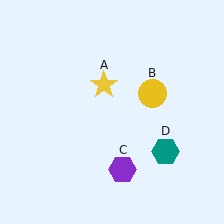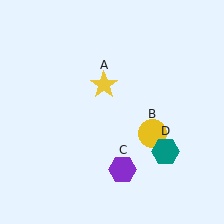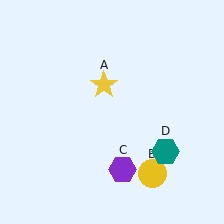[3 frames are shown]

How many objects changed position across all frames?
1 object changed position: yellow circle (object B).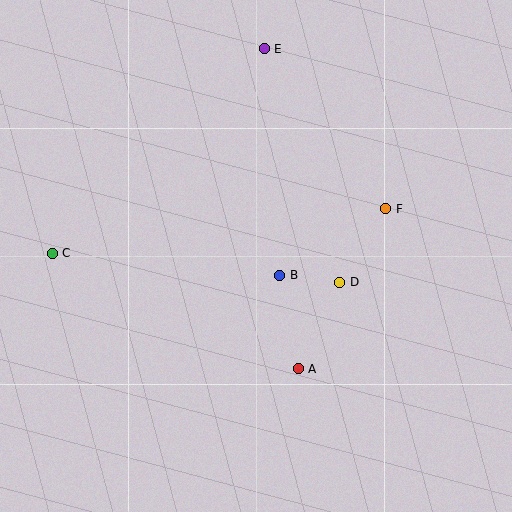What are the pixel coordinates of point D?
Point D is at (340, 282).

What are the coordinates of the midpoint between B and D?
The midpoint between B and D is at (310, 279).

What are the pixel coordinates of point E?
Point E is at (264, 49).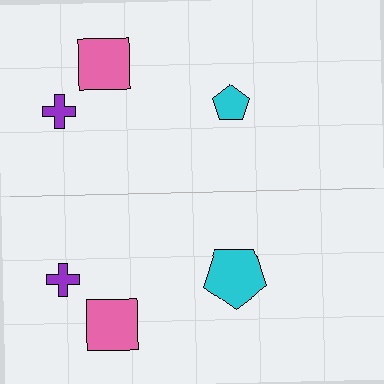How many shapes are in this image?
There are 6 shapes in this image.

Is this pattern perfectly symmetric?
No, the pattern is not perfectly symmetric. The cyan pentagon on the bottom side has a different size than its mirror counterpart.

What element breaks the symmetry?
The cyan pentagon on the bottom side has a different size than its mirror counterpart.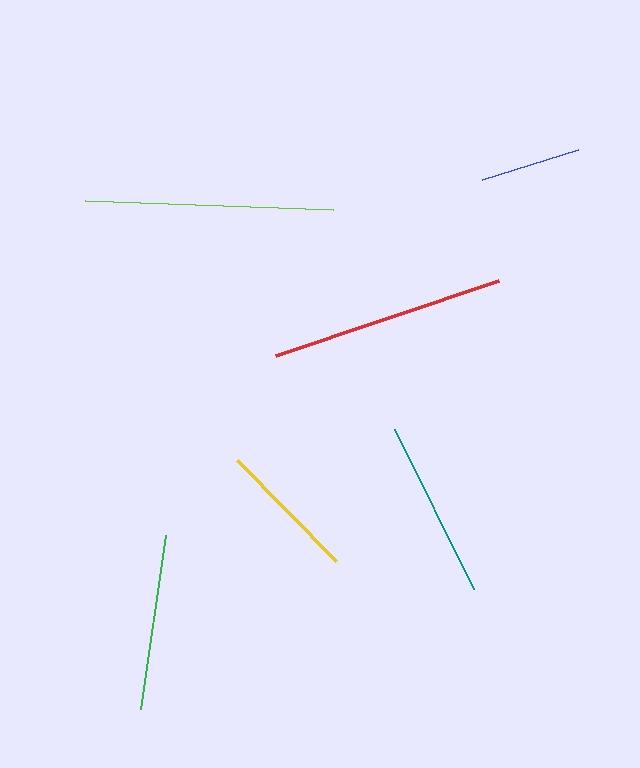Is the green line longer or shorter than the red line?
The red line is longer than the green line.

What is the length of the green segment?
The green segment is approximately 176 pixels long.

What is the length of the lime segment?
The lime segment is approximately 249 pixels long.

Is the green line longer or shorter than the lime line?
The lime line is longer than the green line.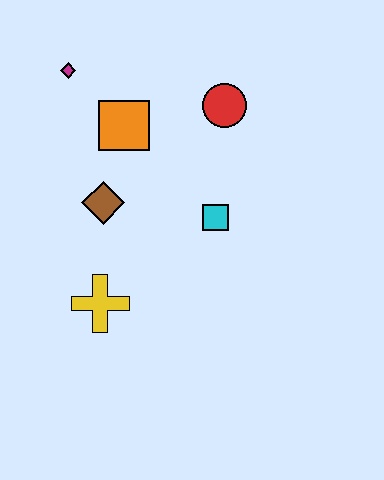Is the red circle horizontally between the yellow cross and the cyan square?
No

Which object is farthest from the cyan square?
The magenta diamond is farthest from the cyan square.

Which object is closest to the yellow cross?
The brown diamond is closest to the yellow cross.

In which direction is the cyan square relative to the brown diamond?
The cyan square is to the right of the brown diamond.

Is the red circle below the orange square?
No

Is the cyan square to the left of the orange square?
No